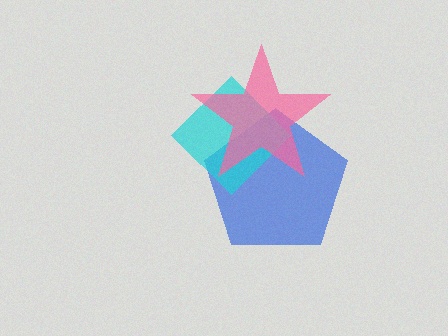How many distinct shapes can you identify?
There are 3 distinct shapes: a blue pentagon, a cyan diamond, a pink star.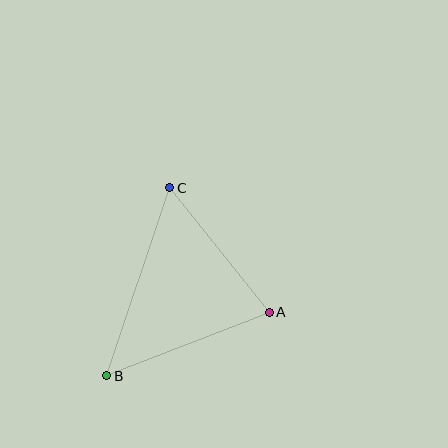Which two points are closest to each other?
Points A and C are closest to each other.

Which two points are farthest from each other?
Points B and C are farthest from each other.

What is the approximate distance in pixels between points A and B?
The distance between A and B is approximately 174 pixels.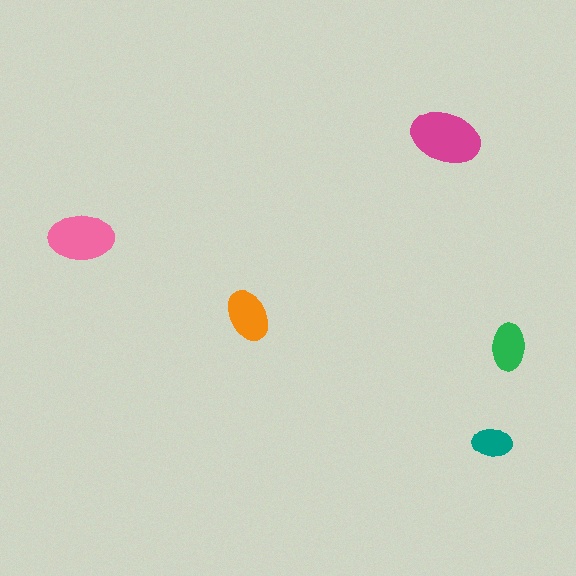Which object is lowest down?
The teal ellipse is bottommost.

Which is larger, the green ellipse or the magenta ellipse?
The magenta one.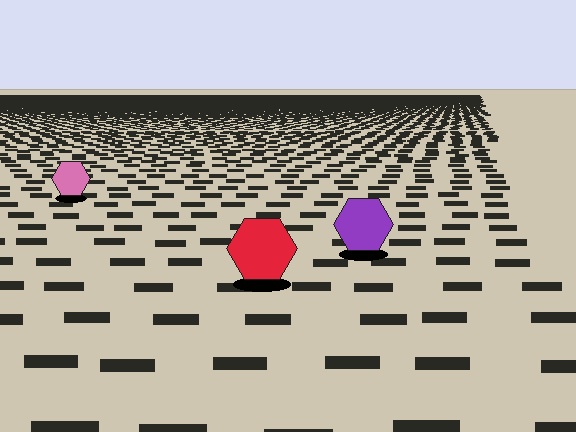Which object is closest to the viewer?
The red hexagon is closest. The texture marks near it are larger and more spread out.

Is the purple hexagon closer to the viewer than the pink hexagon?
Yes. The purple hexagon is closer — you can tell from the texture gradient: the ground texture is coarser near it.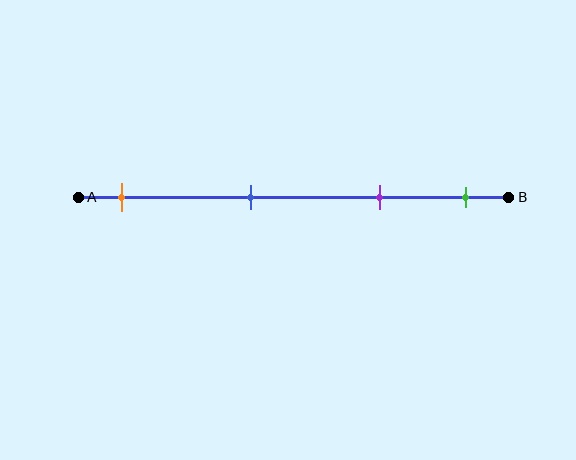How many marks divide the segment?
There are 4 marks dividing the segment.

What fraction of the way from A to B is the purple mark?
The purple mark is approximately 70% (0.7) of the way from A to B.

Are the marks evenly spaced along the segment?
No, the marks are not evenly spaced.